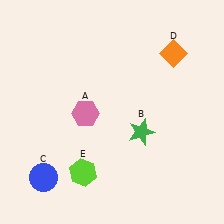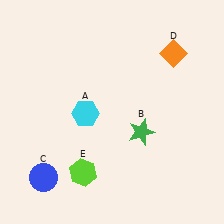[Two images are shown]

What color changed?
The hexagon (A) changed from pink in Image 1 to cyan in Image 2.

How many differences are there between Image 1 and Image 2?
There is 1 difference between the two images.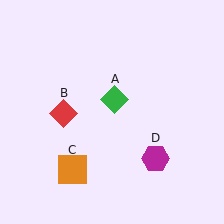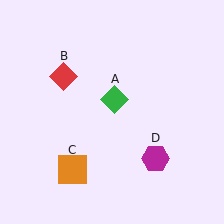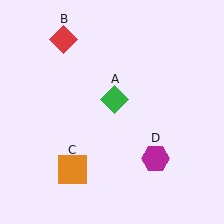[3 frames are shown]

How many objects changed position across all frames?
1 object changed position: red diamond (object B).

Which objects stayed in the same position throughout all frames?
Green diamond (object A) and orange square (object C) and magenta hexagon (object D) remained stationary.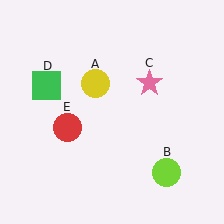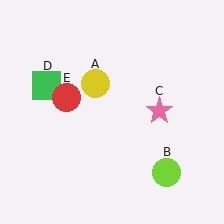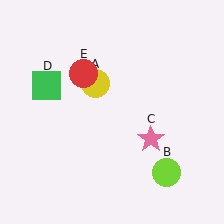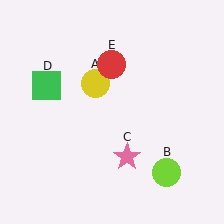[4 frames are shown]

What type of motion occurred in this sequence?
The pink star (object C), red circle (object E) rotated clockwise around the center of the scene.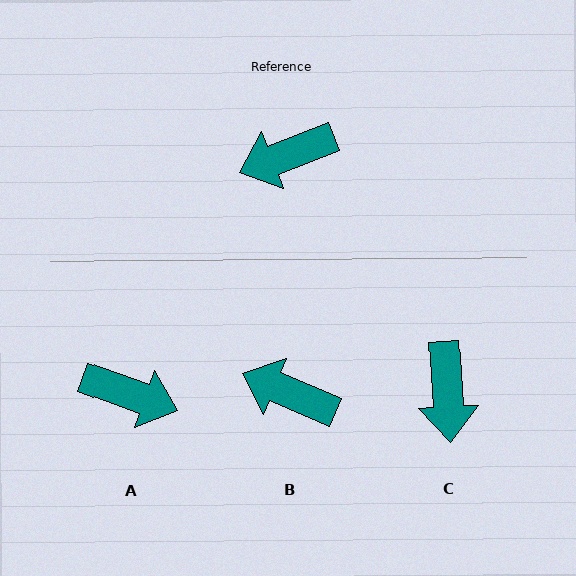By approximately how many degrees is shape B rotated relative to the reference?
Approximately 44 degrees clockwise.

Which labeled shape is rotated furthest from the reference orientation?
A, about 139 degrees away.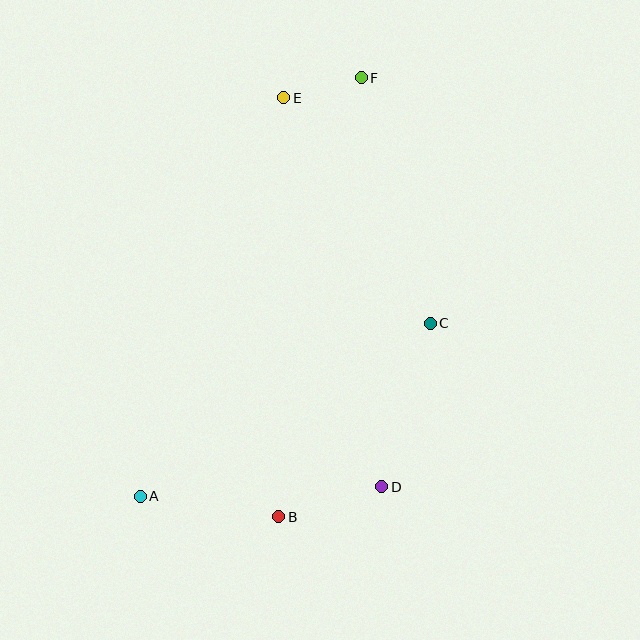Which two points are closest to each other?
Points E and F are closest to each other.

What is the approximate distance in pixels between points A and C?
The distance between A and C is approximately 337 pixels.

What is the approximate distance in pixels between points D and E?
The distance between D and E is approximately 401 pixels.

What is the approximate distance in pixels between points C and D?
The distance between C and D is approximately 170 pixels.